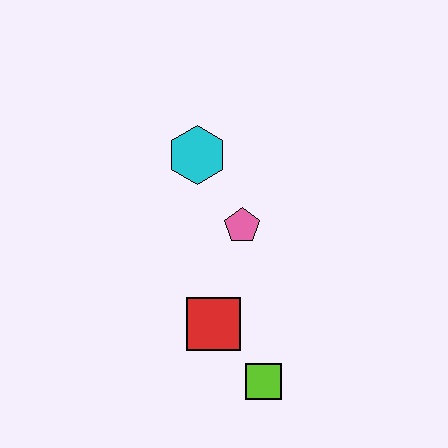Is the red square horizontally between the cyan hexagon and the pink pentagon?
Yes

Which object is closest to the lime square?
The red square is closest to the lime square.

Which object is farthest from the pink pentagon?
The lime square is farthest from the pink pentagon.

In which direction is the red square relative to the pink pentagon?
The red square is below the pink pentagon.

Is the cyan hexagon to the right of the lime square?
No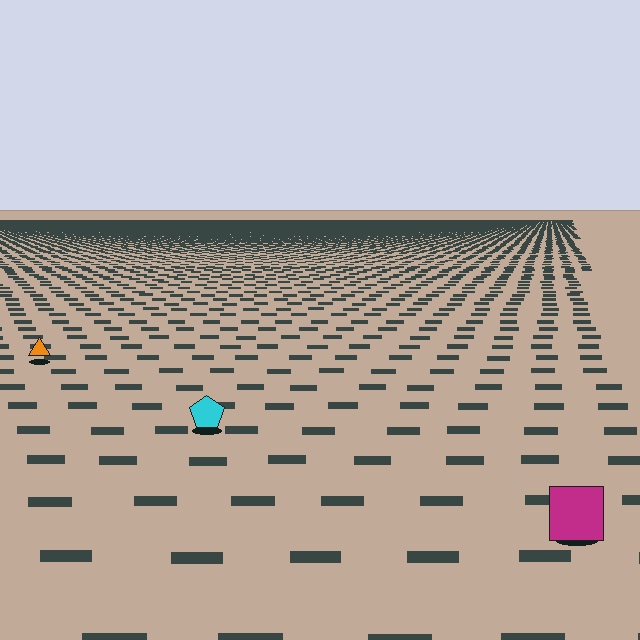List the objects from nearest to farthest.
From nearest to farthest: the magenta square, the cyan pentagon, the orange triangle.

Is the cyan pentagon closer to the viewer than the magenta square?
No. The magenta square is closer — you can tell from the texture gradient: the ground texture is coarser near it.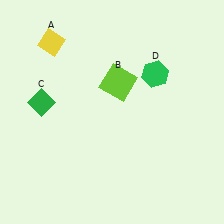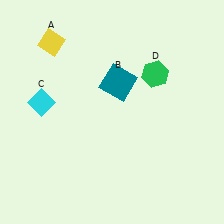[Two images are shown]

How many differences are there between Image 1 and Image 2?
There are 2 differences between the two images.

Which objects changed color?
B changed from lime to teal. C changed from green to cyan.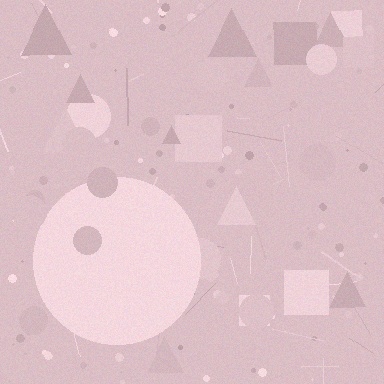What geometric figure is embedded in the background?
A circle is embedded in the background.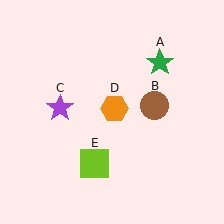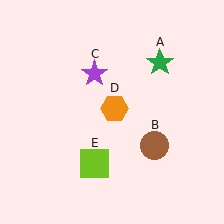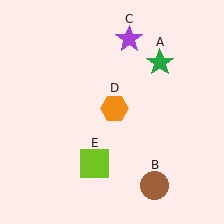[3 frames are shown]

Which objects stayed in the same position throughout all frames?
Green star (object A) and orange hexagon (object D) and lime square (object E) remained stationary.